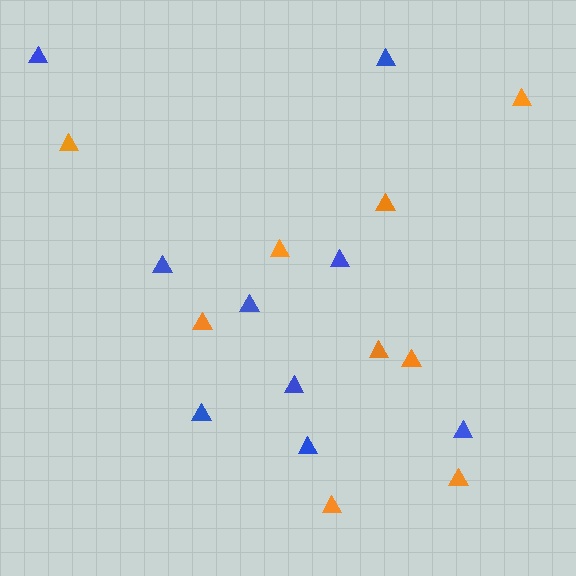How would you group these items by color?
There are 2 groups: one group of orange triangles (9) and one group of blue triangles (9).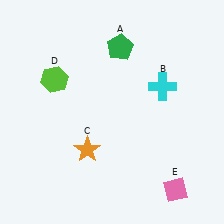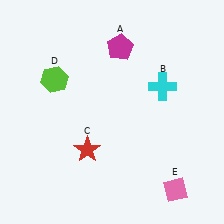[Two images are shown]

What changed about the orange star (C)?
In Image 1, C is orange. In Image 2, it changed to red.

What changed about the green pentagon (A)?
In Image 1, A is green. In Image 2, it changed to magenta.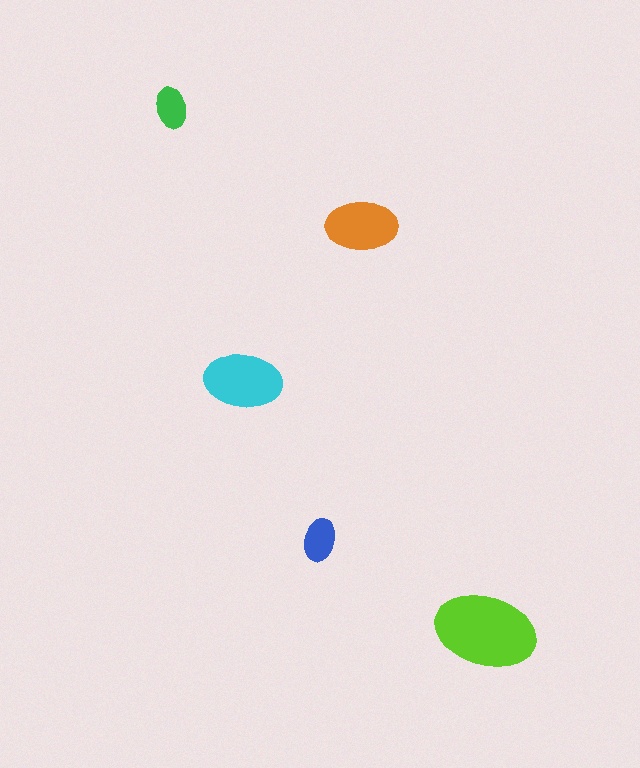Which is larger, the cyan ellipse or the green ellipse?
The cyan one.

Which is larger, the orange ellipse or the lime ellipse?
The lime one.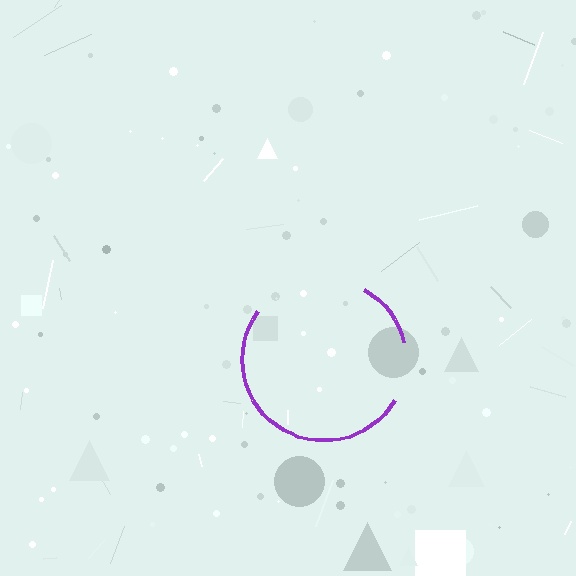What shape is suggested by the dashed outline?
The dashed outline suggests a circle.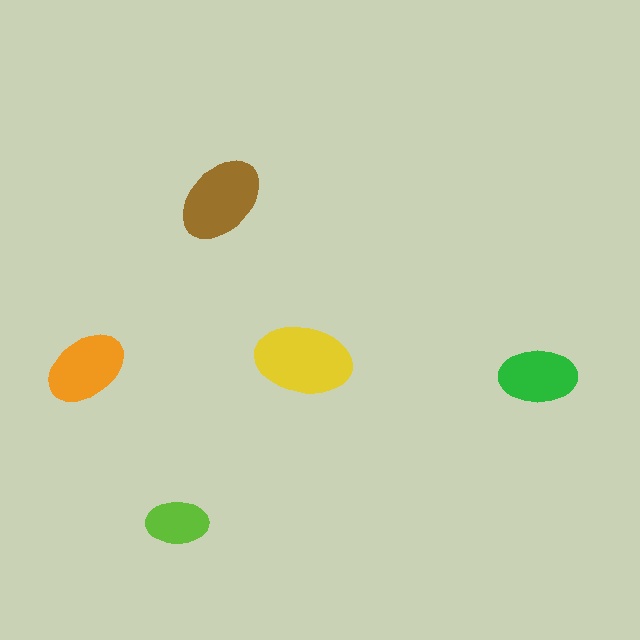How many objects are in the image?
There are 5 objects in the image.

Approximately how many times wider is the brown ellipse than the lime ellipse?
About 1.5 times wider.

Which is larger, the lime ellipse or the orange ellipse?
The orange one.